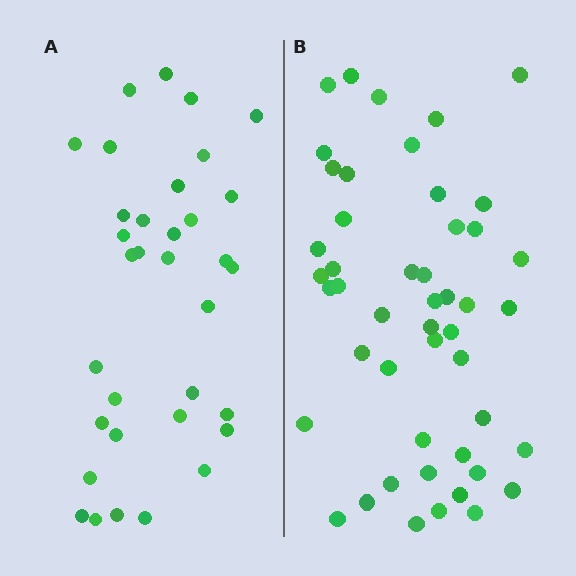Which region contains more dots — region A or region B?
Region B (the right region) has more dots.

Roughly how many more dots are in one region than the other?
Region B has approximately 15 more dots than region A.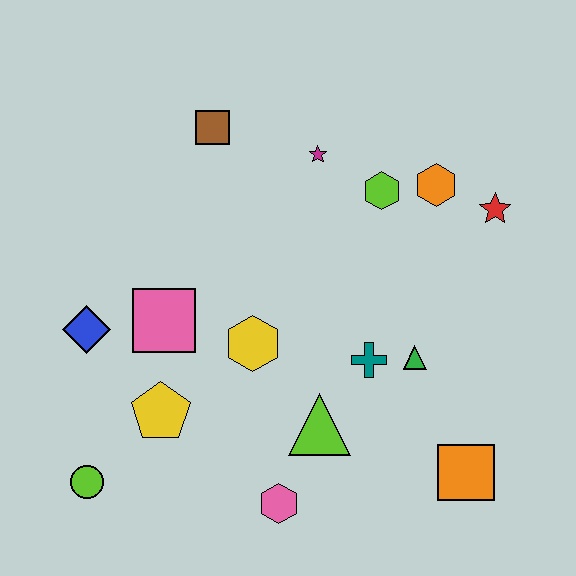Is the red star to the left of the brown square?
No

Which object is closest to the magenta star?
The lime hexagon is closest to the magenta star.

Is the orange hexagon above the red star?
Yes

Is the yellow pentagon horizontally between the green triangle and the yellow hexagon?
No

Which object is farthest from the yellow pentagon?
The red star is farthest from the yellow pentagon.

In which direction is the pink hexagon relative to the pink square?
The pink hexagon is below the pink square.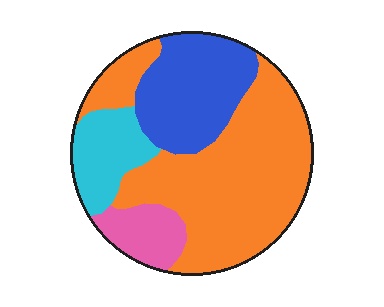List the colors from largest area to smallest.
From largest to smallest: orange, blue, cyan, pink.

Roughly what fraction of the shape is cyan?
Cyan takes up about one eighth (1/8) of the shape.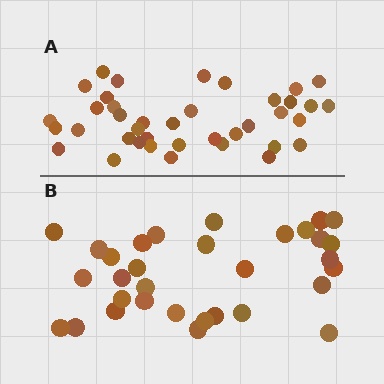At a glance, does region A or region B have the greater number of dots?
Region A (the top region) has more dots.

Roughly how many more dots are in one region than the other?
Region A has roughly 8 or so more dots than region B.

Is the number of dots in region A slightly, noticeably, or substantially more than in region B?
Region A has only slightly more — the two regions are fairly close. The ratio is roughly 1.2 to 1.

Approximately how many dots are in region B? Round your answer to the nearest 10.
About 30 dots. (The exact count is 32, which rounds to 30.)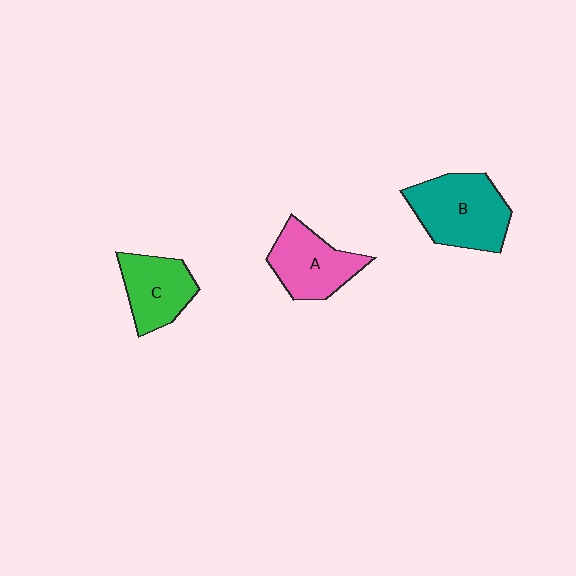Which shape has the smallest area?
Shape C (green).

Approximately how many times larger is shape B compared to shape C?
Approximately 1.4 times.